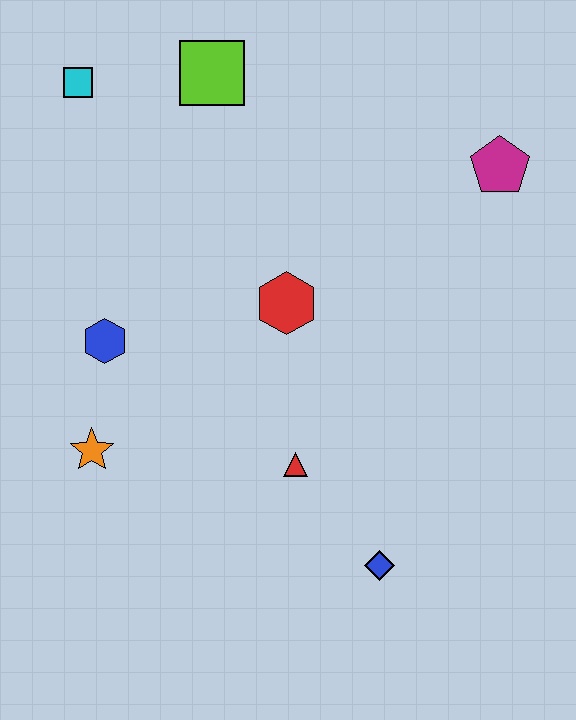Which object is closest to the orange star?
The blue hexagon is closest to the orange star.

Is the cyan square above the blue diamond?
Yes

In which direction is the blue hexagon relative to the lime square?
The blue hexagon is below the lime square.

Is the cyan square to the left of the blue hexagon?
Yes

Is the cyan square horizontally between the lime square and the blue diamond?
No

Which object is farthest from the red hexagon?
The cyan square is farthest from the red hexagon.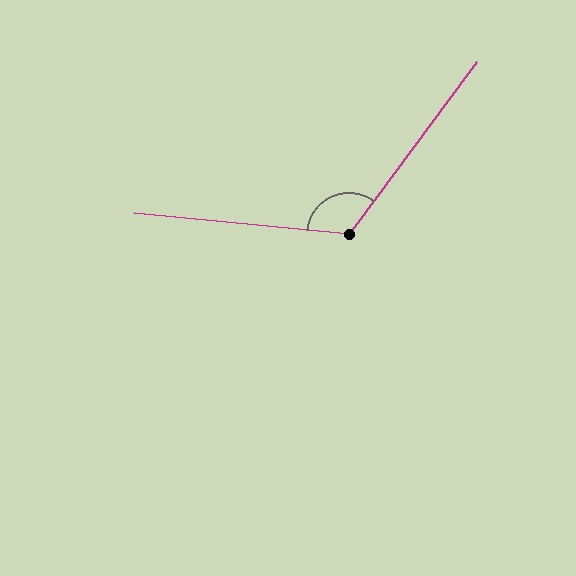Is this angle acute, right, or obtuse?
It is obtuse.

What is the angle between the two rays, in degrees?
Approximately 121 degrees.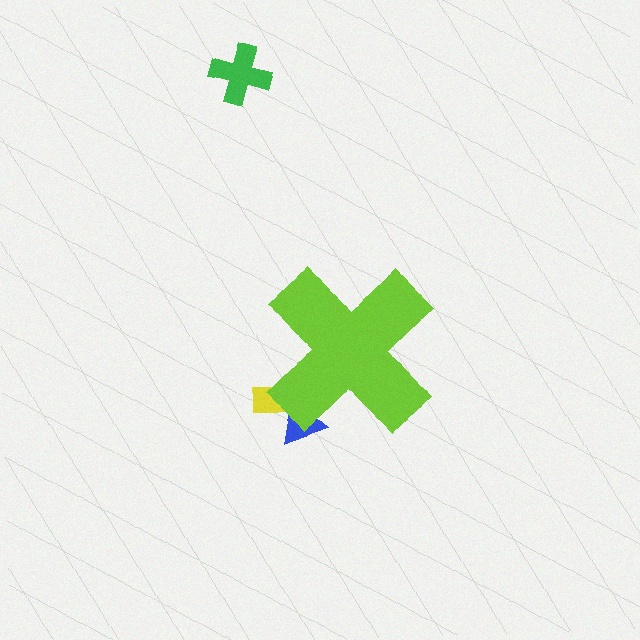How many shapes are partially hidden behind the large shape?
2 shapes are partially hidden.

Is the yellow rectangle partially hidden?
Yes, the yellow rectangle is partially hidden behind the lime cross.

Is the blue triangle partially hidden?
Yes, the blue triangle is partially hidden behind the lime cross.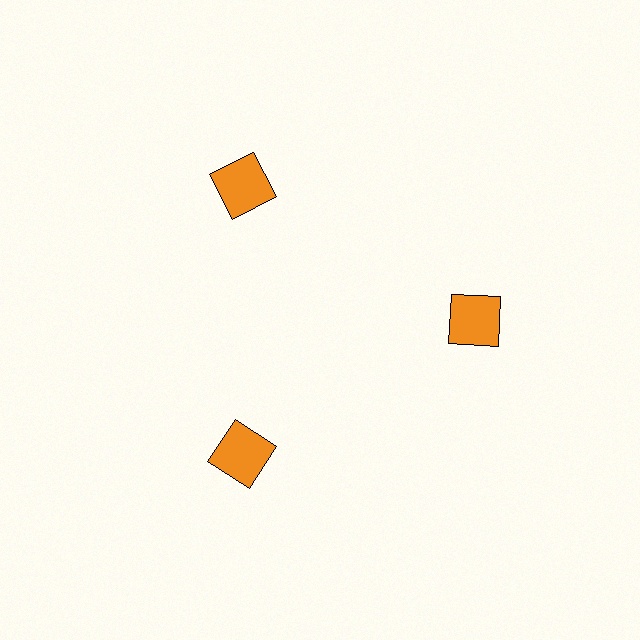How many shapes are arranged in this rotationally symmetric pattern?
There are 3 shapes, arranged in 3 groups of 1.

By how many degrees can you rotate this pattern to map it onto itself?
The pattern maps onto itself every 120 degrees of rotation.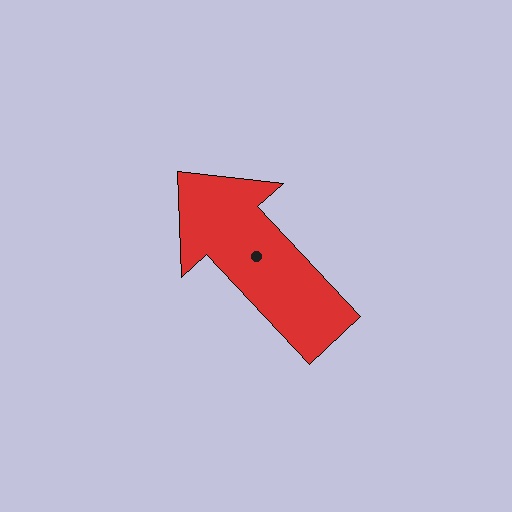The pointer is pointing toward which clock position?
Roughly 11 o'clock.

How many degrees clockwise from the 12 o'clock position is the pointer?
Approximately 317 degrees.